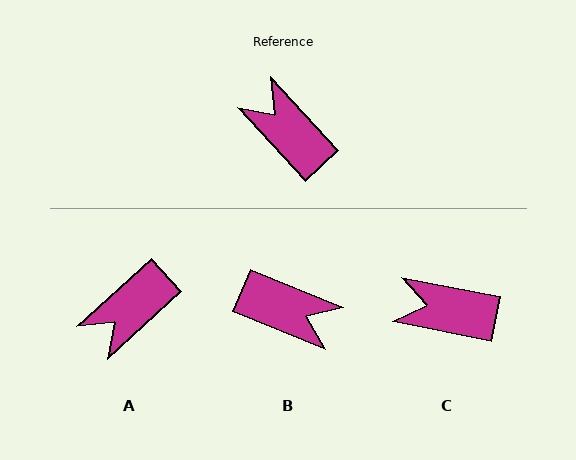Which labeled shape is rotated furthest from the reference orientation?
B, about 155 degrees away.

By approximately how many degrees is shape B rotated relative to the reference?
Approximately 155 degrees clockwise.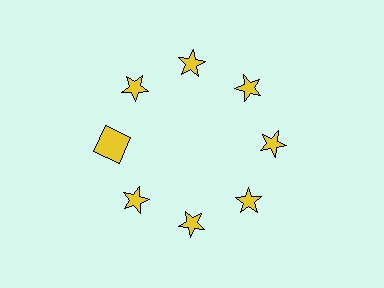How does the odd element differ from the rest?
It has a different shape: square instead of star.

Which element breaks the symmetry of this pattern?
The yellow square at roughly the 9 o'clock position breaks the symmetry. All other shapes are yellow stars.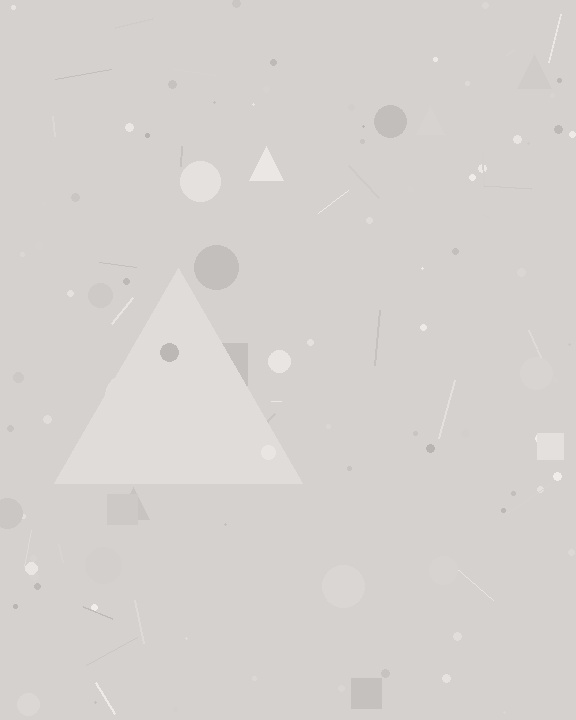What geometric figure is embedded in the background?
A triangle is embedded in the background.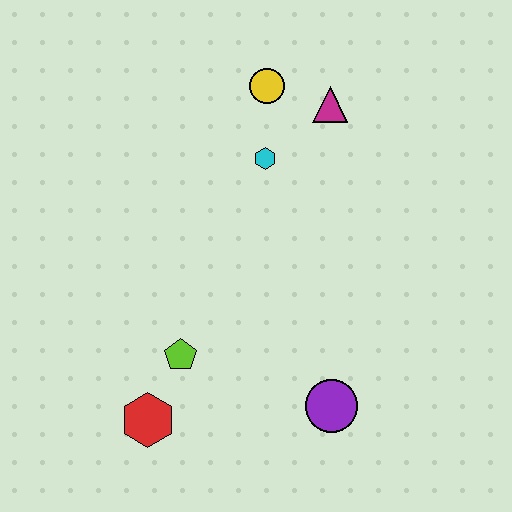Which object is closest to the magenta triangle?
The yellow circle is closest to the magenta triangle.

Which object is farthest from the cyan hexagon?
The red hexagon is farthest from the cyan hexagon.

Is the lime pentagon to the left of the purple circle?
Yes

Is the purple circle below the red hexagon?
No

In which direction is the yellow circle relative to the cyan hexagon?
The yellow circle is above the cyan hexagon.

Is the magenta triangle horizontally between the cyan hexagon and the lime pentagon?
No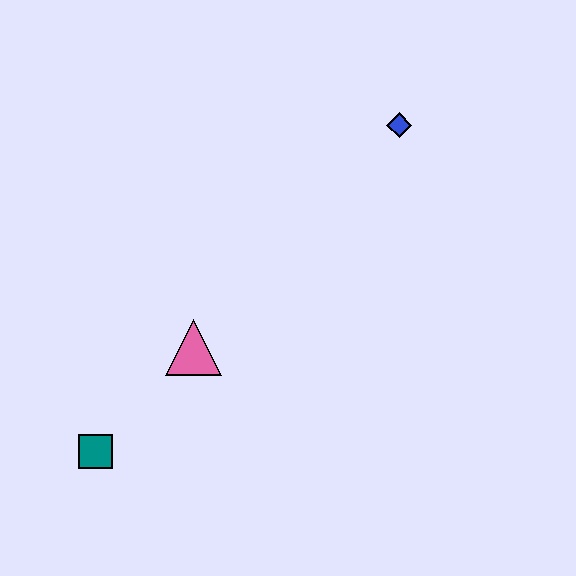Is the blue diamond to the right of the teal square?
Yes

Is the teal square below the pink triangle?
Yes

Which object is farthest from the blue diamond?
The teal square is farthest from the blue diamond.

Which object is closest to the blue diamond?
The pink triangle is closest to the blue diamond.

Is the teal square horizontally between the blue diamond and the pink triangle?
No